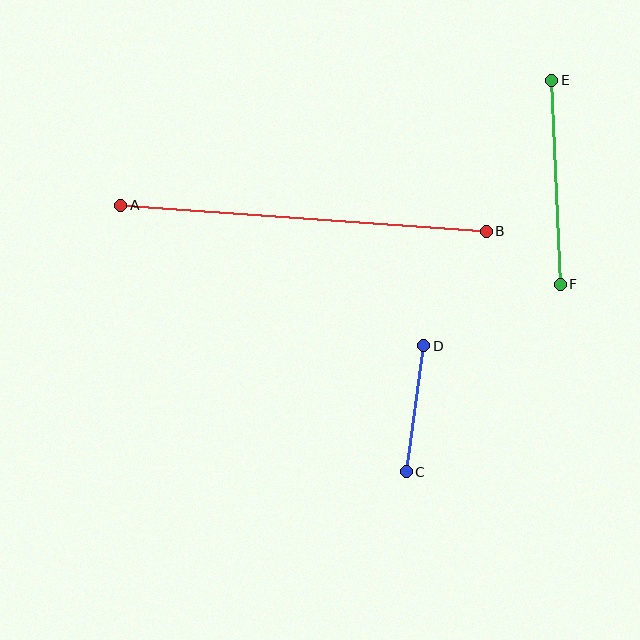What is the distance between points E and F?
The distance is approximately 204 pixels.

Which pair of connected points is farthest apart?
Points A and B are farthest apart.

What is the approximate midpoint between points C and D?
The midpoint is at approximately (415, 409) pixels.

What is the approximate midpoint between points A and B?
The midpoint is at approximately (304, 218) pixels.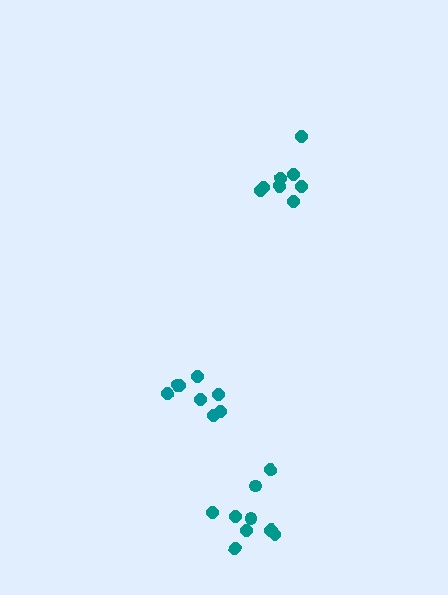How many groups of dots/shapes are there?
There are 3 groups.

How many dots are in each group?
Group 1: 8 dots, Group 2: 8 dots, Group 3: 10 dots (26 total).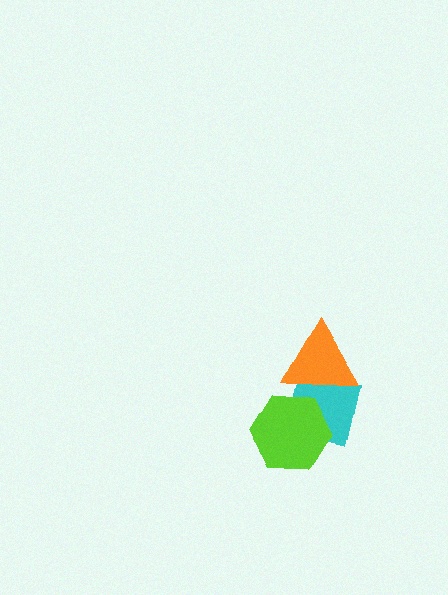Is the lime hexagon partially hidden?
Yes, it is partially covered by another shape.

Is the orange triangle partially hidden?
No, no other shape covers it.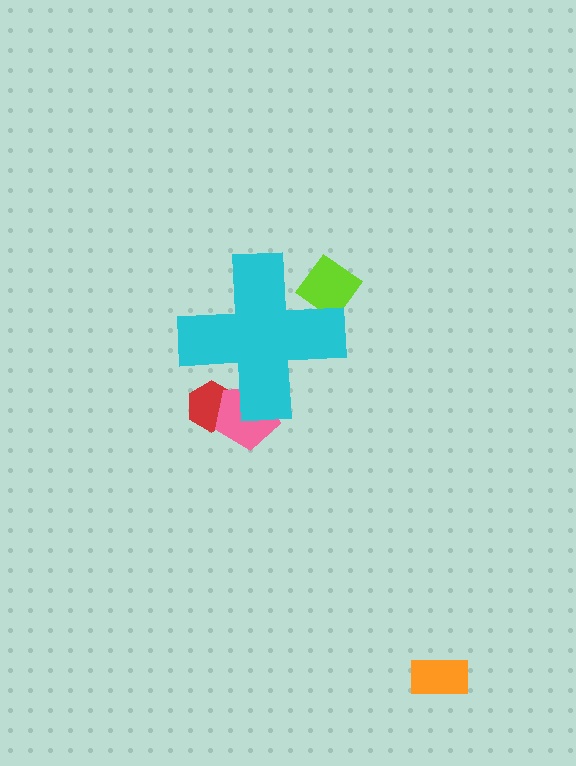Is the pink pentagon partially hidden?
Yes, the pink pentagon is partially hidden behind the cyan cross.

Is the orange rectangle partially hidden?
No, the orange rectangle is fully visible.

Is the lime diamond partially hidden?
Yes, the lime diamond is partially hidden behind the cyan cross.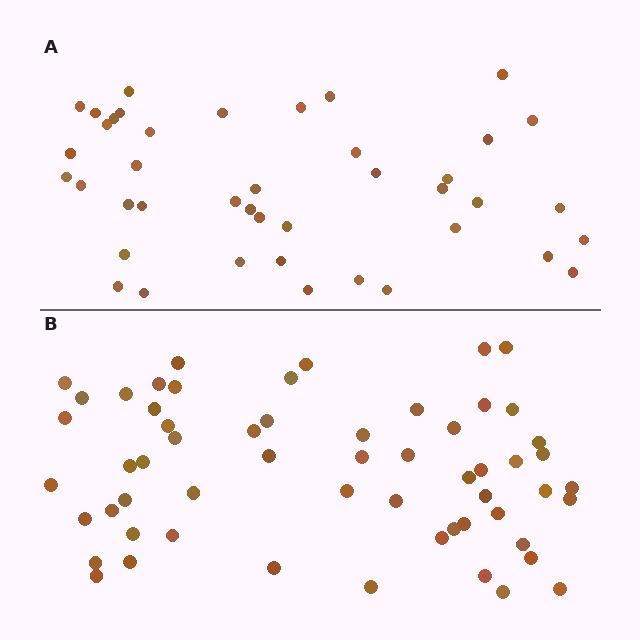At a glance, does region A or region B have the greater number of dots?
Region B (the bottom region) has more dots.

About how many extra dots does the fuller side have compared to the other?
Region B has approximately 15 more dots than region A.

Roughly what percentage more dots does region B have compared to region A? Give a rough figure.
About 40% more.